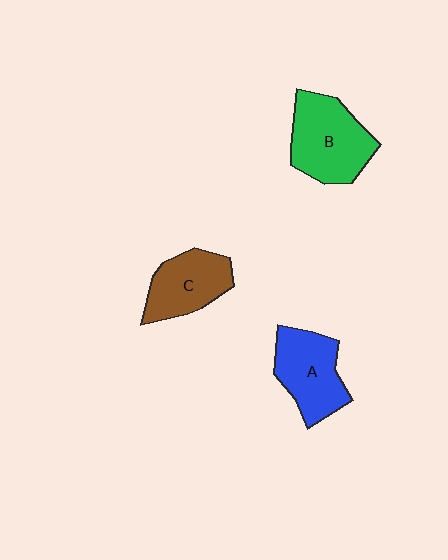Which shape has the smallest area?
Shape C (brown).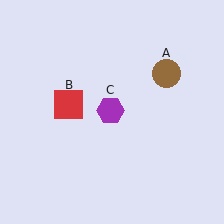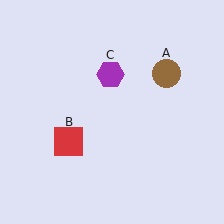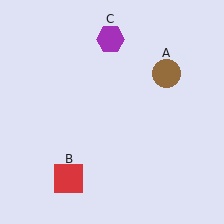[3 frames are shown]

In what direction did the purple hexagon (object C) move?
The purple hexagon (object C) moved up.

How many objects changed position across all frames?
2 objects changed position: red square (object B), purple hexagon (object C).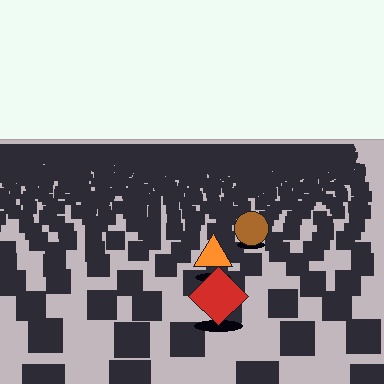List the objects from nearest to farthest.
From nearest to farthest: the red diamond, the orange triangle, the brown circle.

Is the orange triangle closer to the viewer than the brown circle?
Yes. The orange triangle is closer — you can tell from the texture gradient: the ground texture is coarser near it.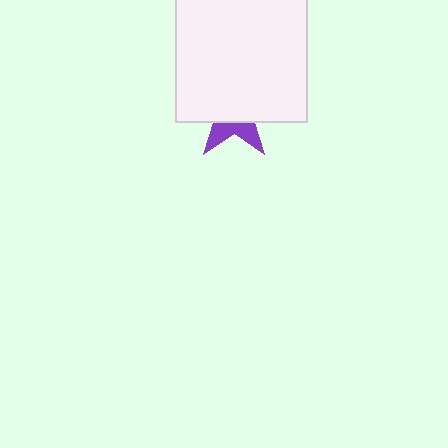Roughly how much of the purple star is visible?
A small part of it is visible (roughly 30%).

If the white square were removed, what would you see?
You would see the complete purple star.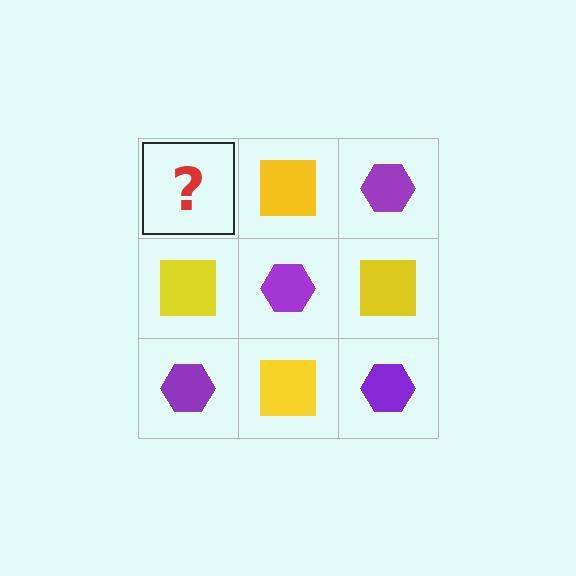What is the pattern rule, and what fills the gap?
The rule is that it alternates purple hexagon and yellow square in a checkerboard pattern. The gap should be filled with a purple hexagon.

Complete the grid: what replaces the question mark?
The question mark should be replaced with a purple hexagon.